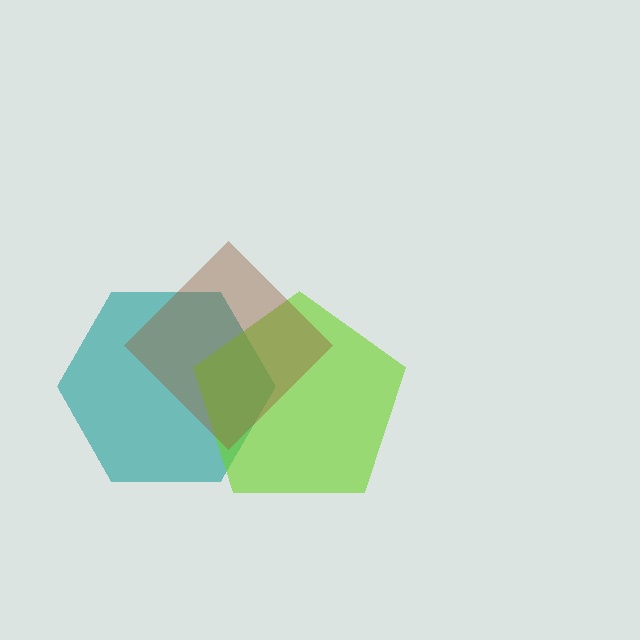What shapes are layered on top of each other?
The layered shapes are: a teal hexagon, a lime pentagon, a brown diamond.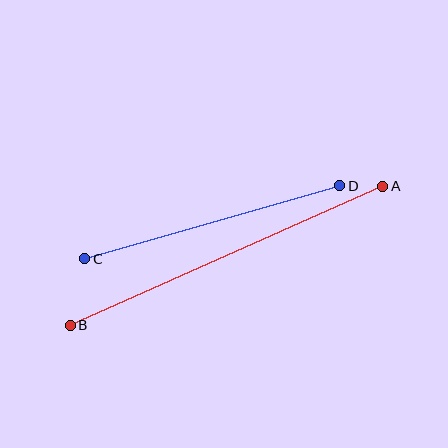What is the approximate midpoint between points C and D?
The midpoint is at approximately (212, 222) pixels.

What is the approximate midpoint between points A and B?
The midpoint is at approximately (226, 256) pixels.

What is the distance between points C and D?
The distance is approximately 265 pixels.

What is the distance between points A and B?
The distance is approximately 342 pixels.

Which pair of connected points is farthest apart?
Points A and B are farthest apart.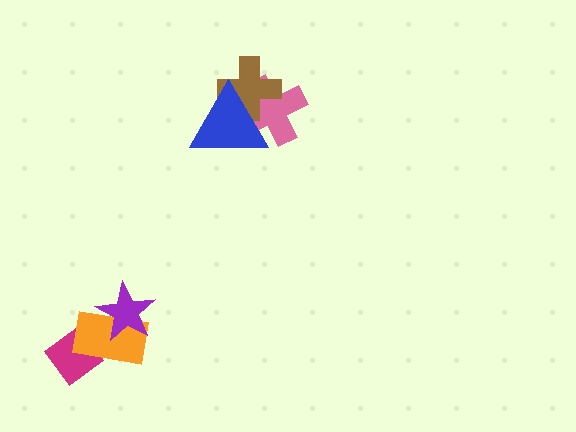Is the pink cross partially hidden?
Yes, it is partially covered by another shape.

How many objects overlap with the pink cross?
2 objects overlap with the pink cross.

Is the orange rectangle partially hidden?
Yes, it is partially covered by another shape.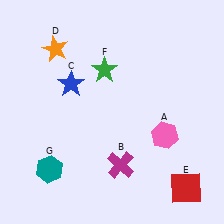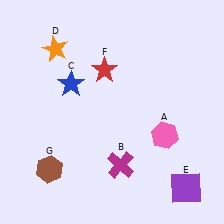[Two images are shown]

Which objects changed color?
E changed from red to purple. F changed from green to red. G changed from teal to brown.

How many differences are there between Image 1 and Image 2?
There are 3 differences between the two images.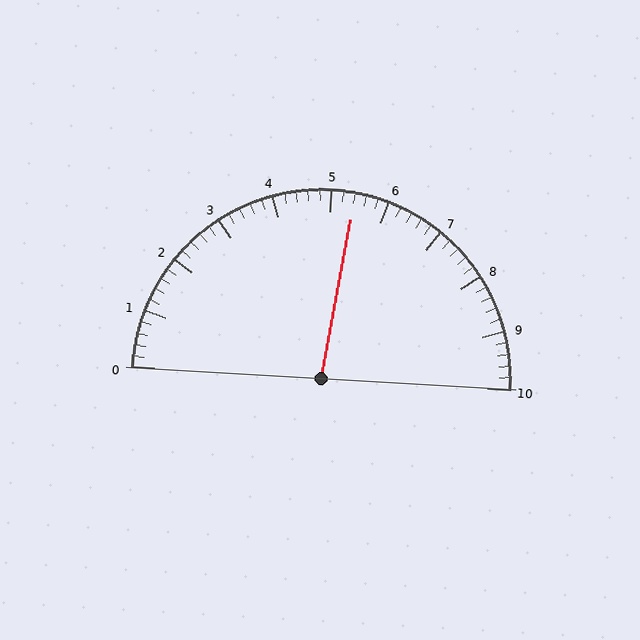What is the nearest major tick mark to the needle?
The nearest major tick mark is 5.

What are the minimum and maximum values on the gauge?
The gauge ranges from 0 to 10.